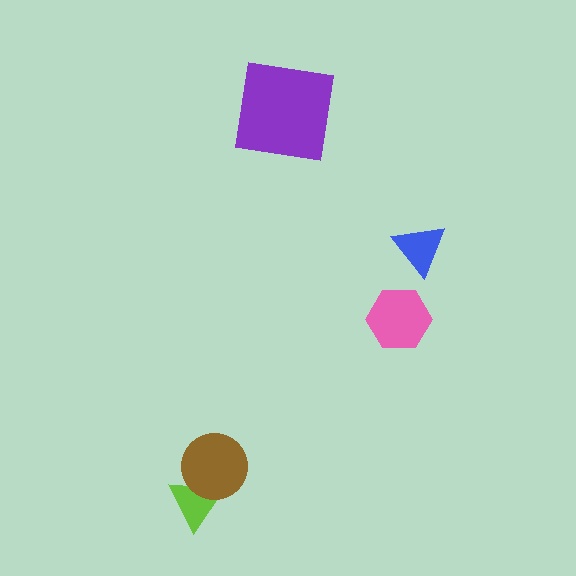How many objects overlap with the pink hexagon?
0 objects overlap with the pink hexagon.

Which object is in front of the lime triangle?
The brown circle is in front of the lime triangle.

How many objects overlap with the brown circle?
1 object overlaps with the brown circle.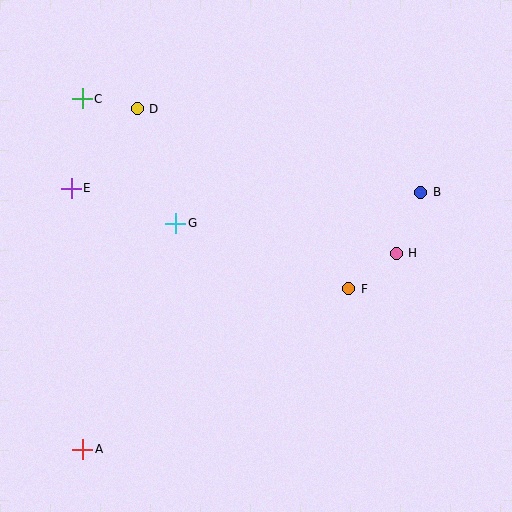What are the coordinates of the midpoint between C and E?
The midpoint between C and E is at (77, 144).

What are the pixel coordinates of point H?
Point H is at (396, 253).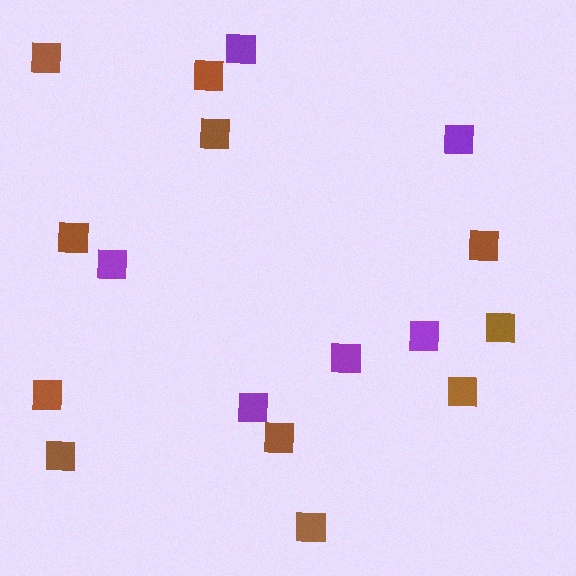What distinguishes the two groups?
There are 2 groups: one group of brown squares (11) and one group of purple squares (6).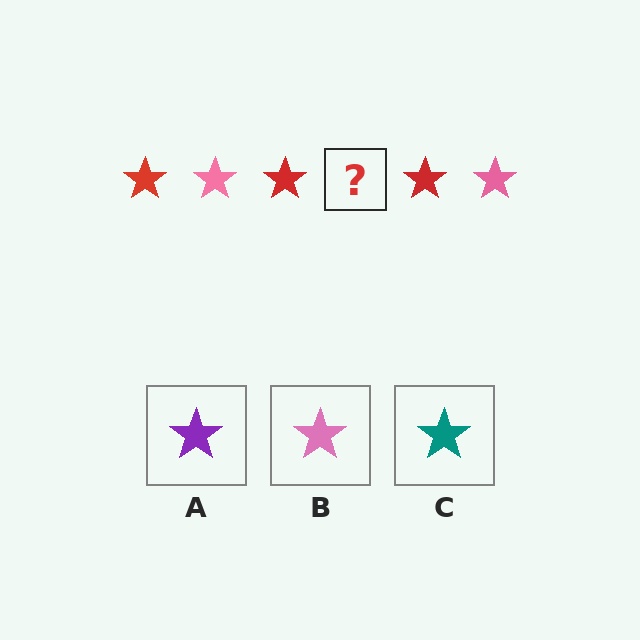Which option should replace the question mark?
Option B.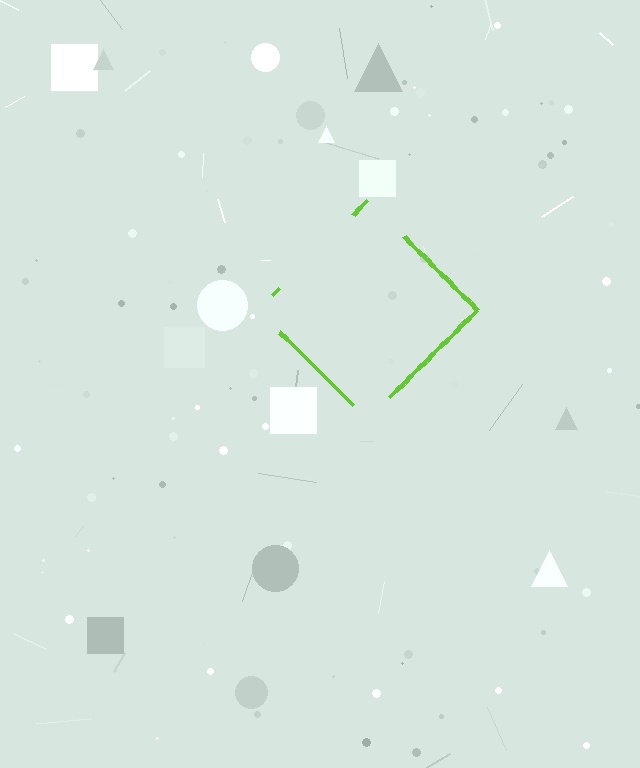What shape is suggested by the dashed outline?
The dashed outline suggests a diamond.